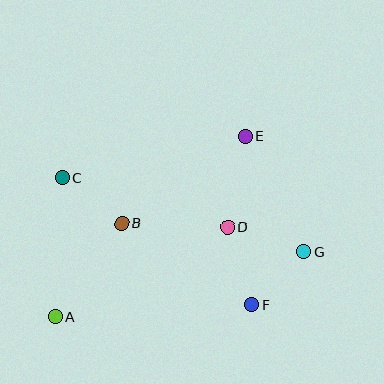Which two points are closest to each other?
Points B and C are closest to each other.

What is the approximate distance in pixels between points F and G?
The distance between F and G is approximately 74 pixels.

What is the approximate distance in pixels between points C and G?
The distance between C and G is approximately 252 pixels.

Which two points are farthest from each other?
Points A and E are farthest from each other.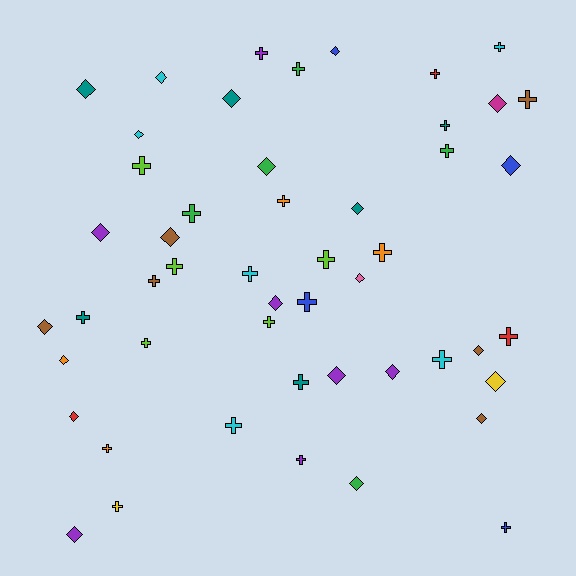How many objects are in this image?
There are 50 objects.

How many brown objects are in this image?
There are 6 brown objects.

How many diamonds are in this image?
There are 23 diamonds.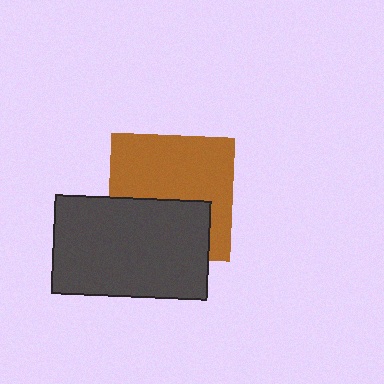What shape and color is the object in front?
The object in front is a dark gray rectangle.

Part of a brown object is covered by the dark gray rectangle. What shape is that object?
It is a square.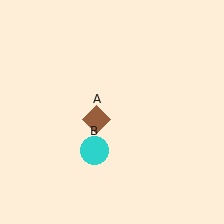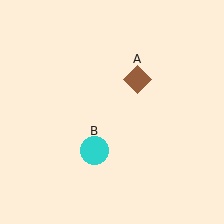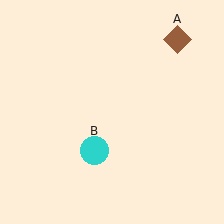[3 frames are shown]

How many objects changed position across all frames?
1 object changed position: brown diamond (object A).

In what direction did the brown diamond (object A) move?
The brown diamond (object A) moved up and to the right.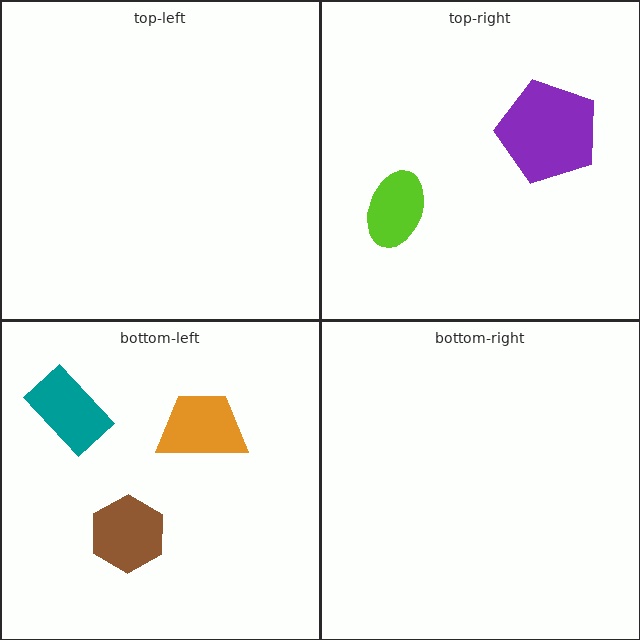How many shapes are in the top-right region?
2.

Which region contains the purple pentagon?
The top-right region.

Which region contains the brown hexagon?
The bottom-left region.